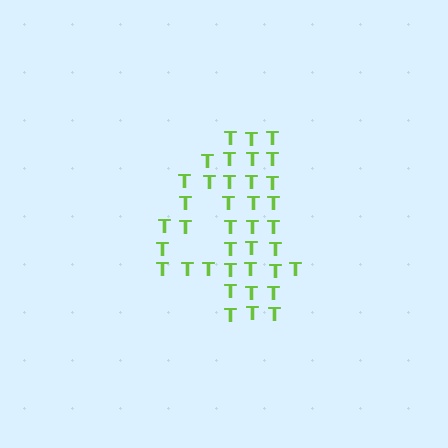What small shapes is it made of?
It is made of small letter T's.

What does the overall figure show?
The overall figure shows the digit 4.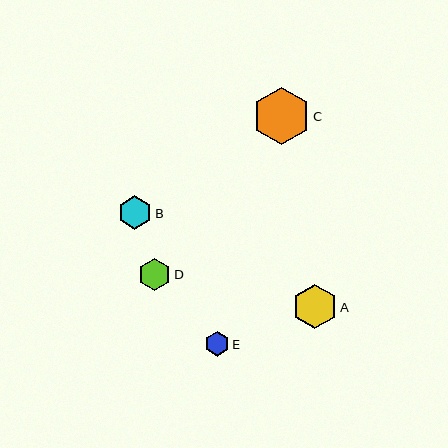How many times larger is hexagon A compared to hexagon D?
Hexagon A is approximately 1.4 times the size of hexagon D.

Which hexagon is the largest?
Hexagon C is the largest with a size of approximately 57 pixels.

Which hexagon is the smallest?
Hexagon E is the smallest with a size of approximately 25 pixels.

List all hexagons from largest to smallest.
From largest to smallest: C, A, B, D, E.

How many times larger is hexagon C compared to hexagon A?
Hexagon C is approximately 1.3 times the size of hexagon A.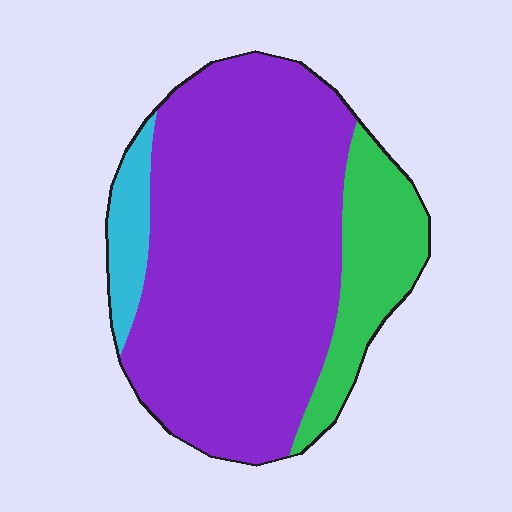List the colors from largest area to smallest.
From largest to smallest: purple, green, cyan.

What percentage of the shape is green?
Green covers 18% of the shape.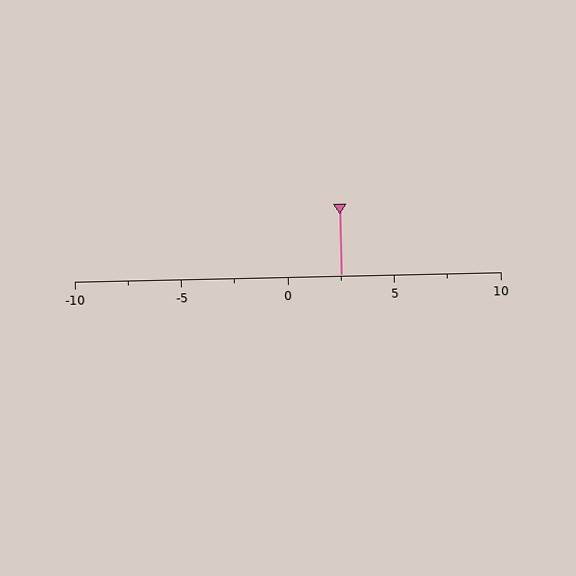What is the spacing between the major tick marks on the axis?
The major ticks are spaced 5 apart.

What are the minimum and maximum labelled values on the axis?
The axis runs from -10 to 10.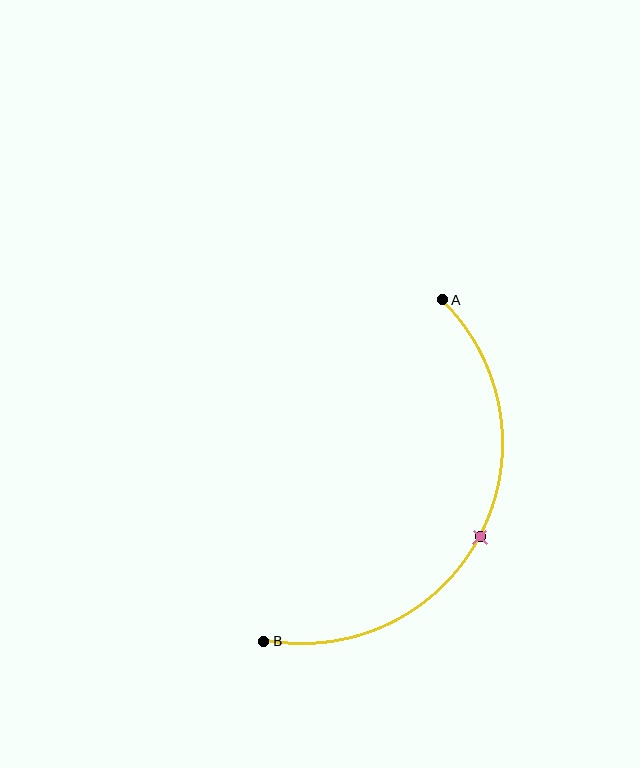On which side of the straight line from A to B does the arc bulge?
The arc bulges to the right of the straight line connecting A and B.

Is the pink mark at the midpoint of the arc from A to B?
Yes. The pink mark lies on the arc at equal arc-length from both A and B — it is the arc midpoint.